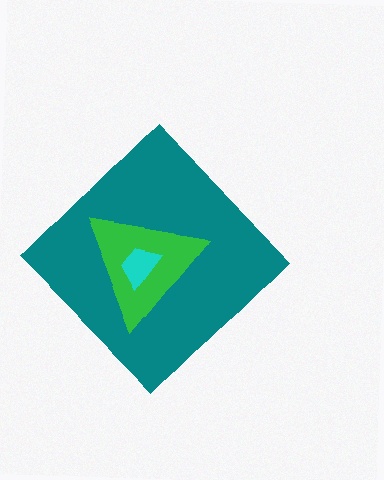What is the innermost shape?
The cyan trapezoid.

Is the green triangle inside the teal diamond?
Yes.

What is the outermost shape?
The teal diamond.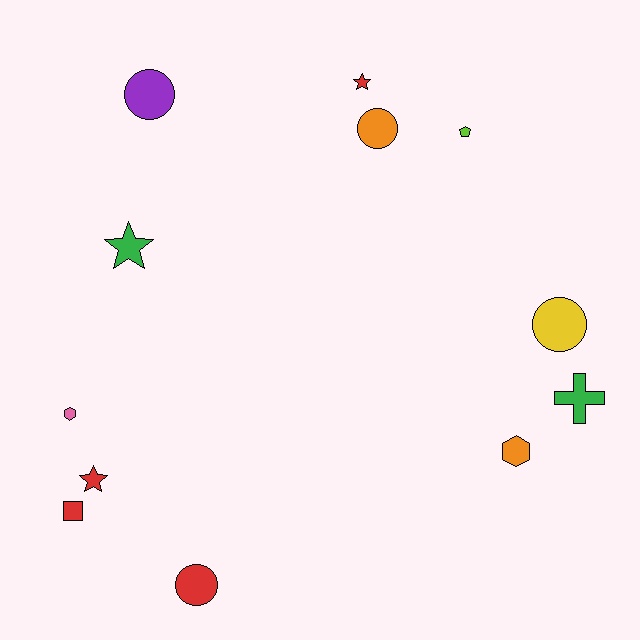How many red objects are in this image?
There are 4 red objects.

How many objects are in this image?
There are 12 objects.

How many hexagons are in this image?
There are 2 hexagons.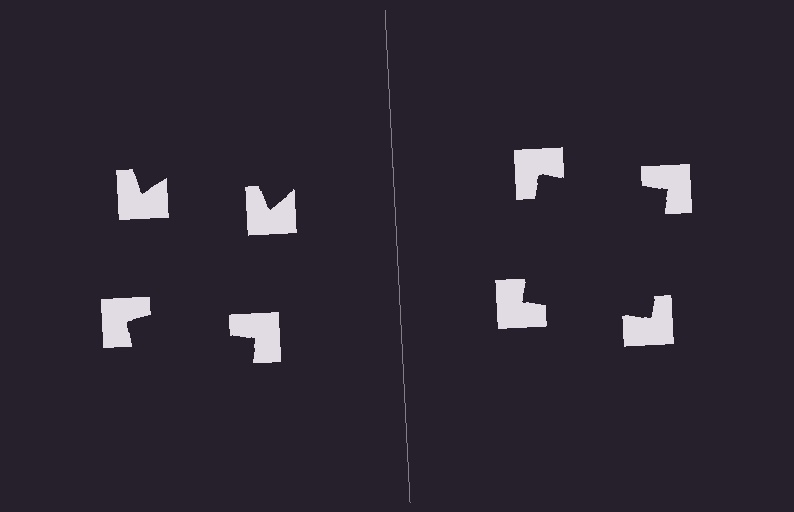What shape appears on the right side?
An illusory square.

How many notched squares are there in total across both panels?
8 — 4 on each side.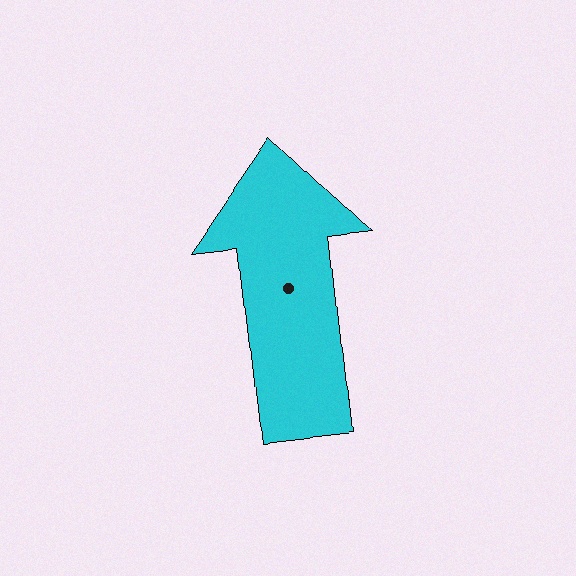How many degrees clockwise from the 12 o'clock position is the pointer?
Approximately 354 degrees.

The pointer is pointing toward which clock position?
Roughly 12 o'clock.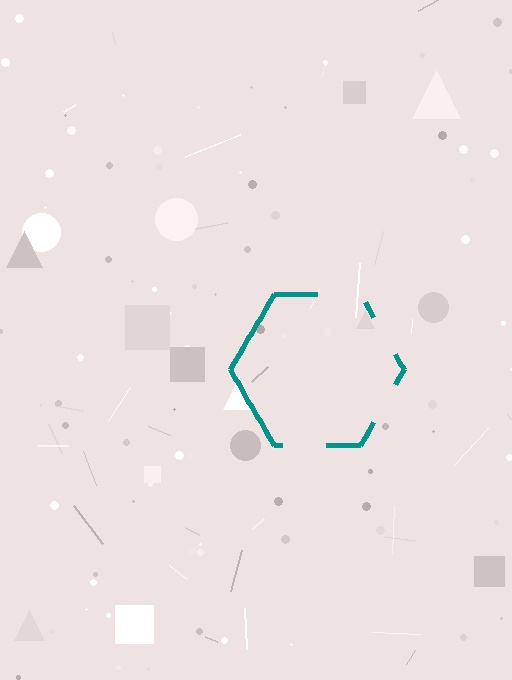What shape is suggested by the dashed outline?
The dashed outline suggests a hexagon.